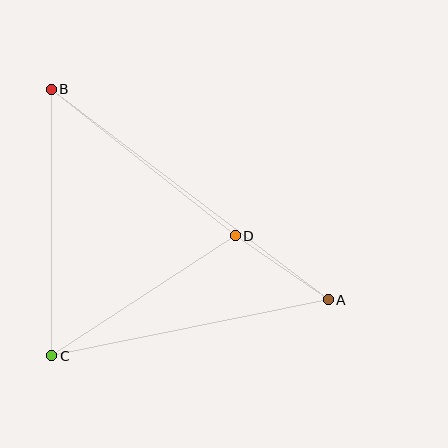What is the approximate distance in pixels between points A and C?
The distance between A and C is approximately 282 pixels.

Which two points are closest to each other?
Points A and D are closest to each other.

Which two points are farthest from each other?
Points A and B are farthest from each other.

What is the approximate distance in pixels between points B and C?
The distance between B and C is approximately 267 pixels.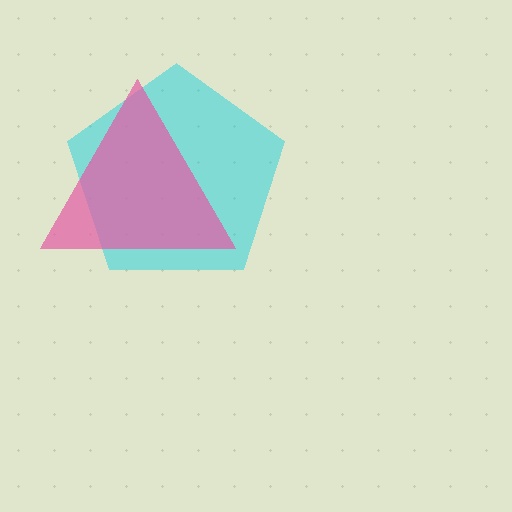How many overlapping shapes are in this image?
There are 2 overlapping shapes in the image.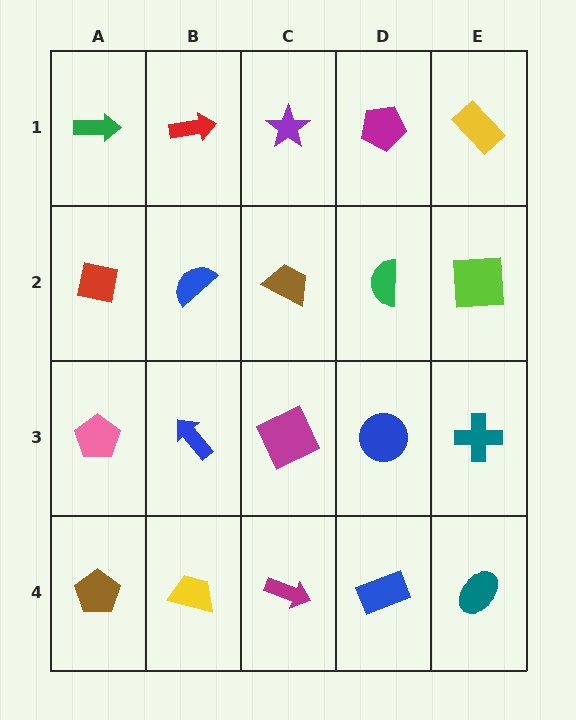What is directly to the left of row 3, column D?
A magenta square.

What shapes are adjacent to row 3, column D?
A green semicircle (row 2, column D), a blue rectangle (row 4, column D), a magenta square (row 3, column C), a teal cross (row 3, column E).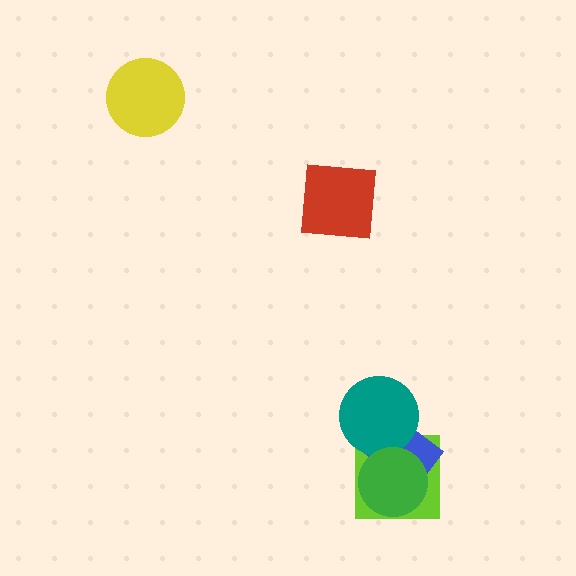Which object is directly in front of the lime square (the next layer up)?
The blue rectangle is directly in front of the lime square.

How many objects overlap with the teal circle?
2 objects overlap with the teal circle.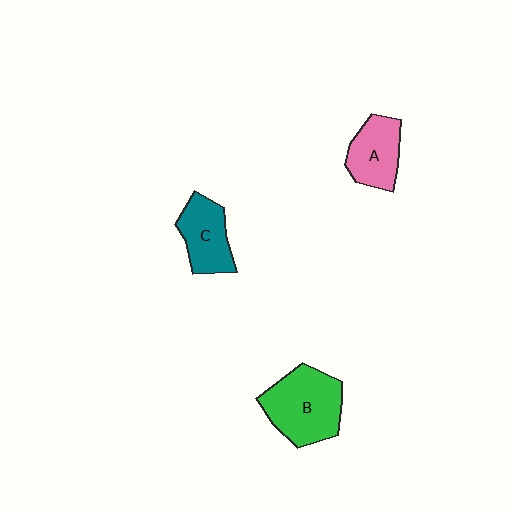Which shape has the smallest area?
Shape A (pink).